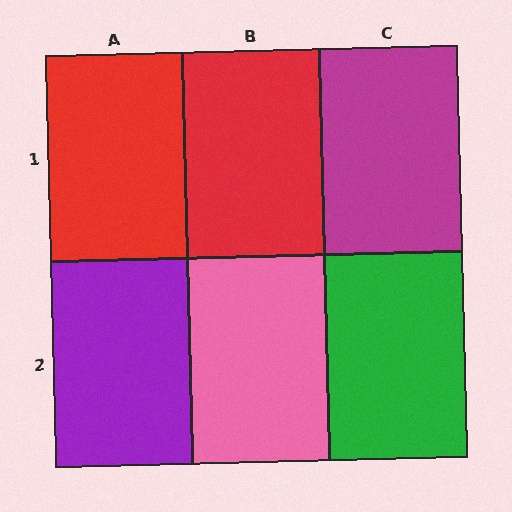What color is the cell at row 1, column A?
Red.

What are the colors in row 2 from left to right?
Purple, pink, green.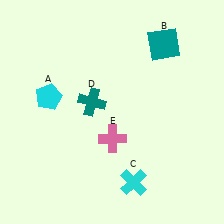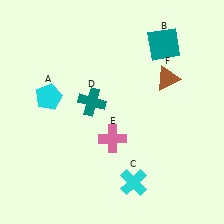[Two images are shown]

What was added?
A brown triangle (F) was added in Image 2.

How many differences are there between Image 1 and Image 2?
There is 1 difference between the two images.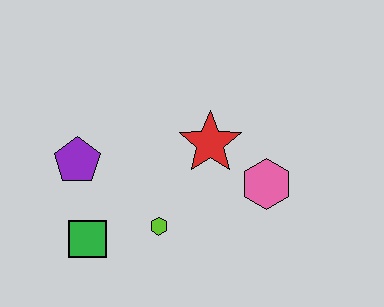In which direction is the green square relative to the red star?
The green square is to the left of the red star.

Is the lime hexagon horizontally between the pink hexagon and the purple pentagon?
Yes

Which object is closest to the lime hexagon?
The green square is closest to the lime hexagon.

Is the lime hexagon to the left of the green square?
No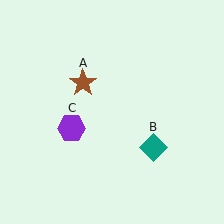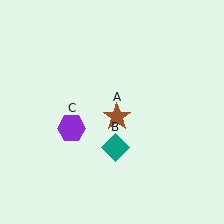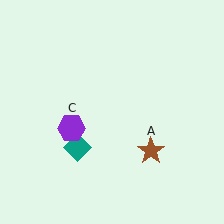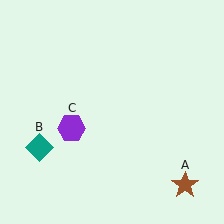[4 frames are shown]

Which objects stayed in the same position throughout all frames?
Purple hexagon (object C) remained stationary.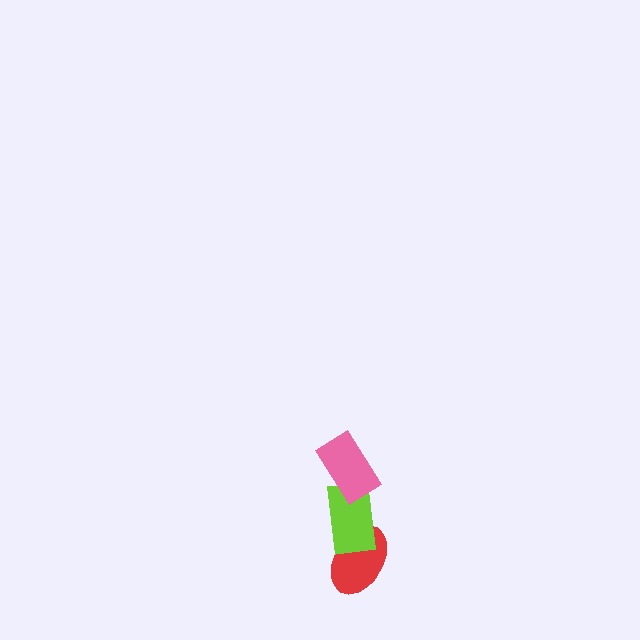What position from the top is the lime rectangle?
The lime rectangle is 2nd from the top.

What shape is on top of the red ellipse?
The lime rectangle is on top of the red ellipse.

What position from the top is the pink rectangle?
The pink rectangle is 1st from the top.